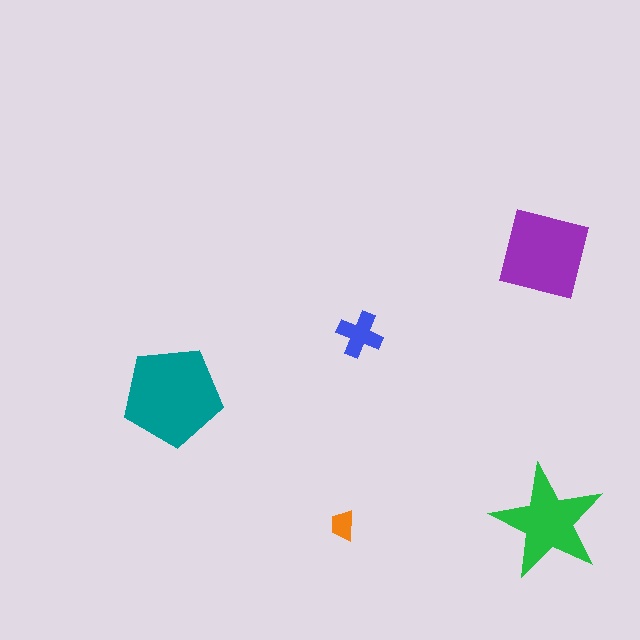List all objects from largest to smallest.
The teal pentagon, the purple square, the green star, the blue cross, the orange trapezoid.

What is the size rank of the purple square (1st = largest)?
2nd.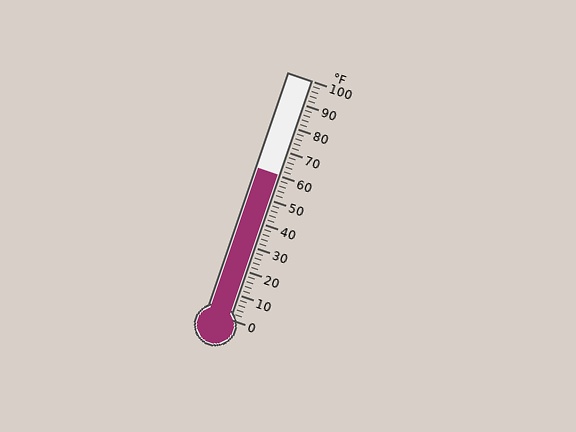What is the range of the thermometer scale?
The thermometer scale ranges from 0°F to 100°F.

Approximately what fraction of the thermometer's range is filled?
The thermometer is filled to approximately 60% of its range.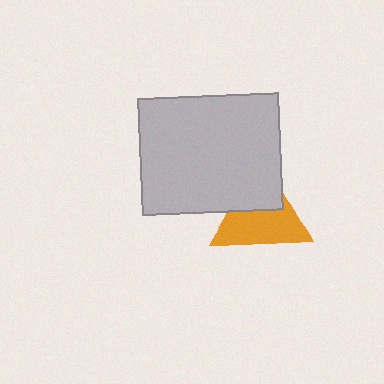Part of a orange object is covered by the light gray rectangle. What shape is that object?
It is a triangle.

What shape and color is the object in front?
The object in front is a light gray rectangle.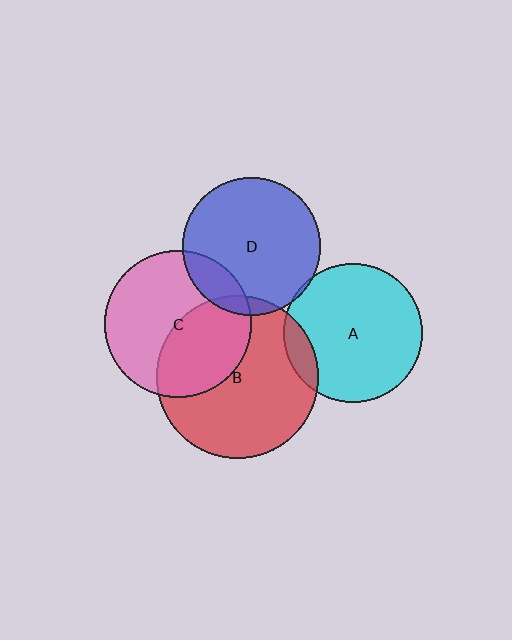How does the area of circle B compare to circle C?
Approximately 1.2 times.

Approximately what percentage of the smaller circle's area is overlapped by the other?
Approximately 40%.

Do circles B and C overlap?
Yes.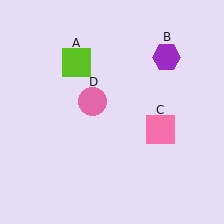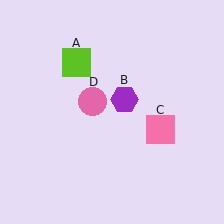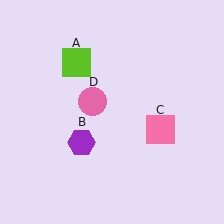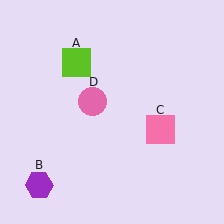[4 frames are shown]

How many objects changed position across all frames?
1 object changed position: purple hexagon (object B).